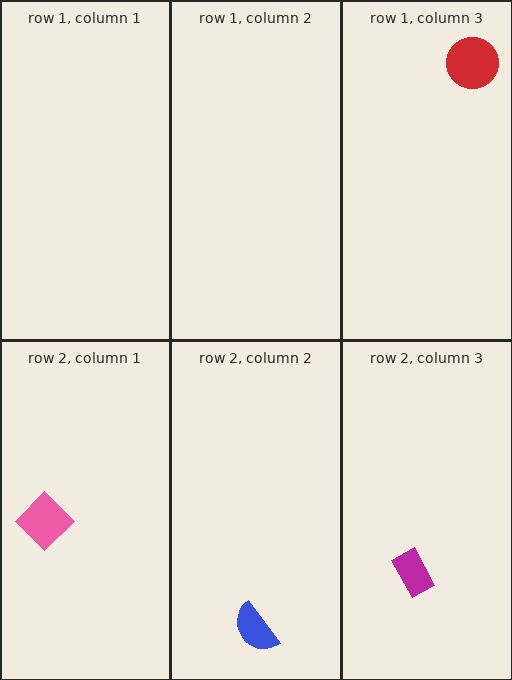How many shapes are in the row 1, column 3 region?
1.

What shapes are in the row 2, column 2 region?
The blue semicircle.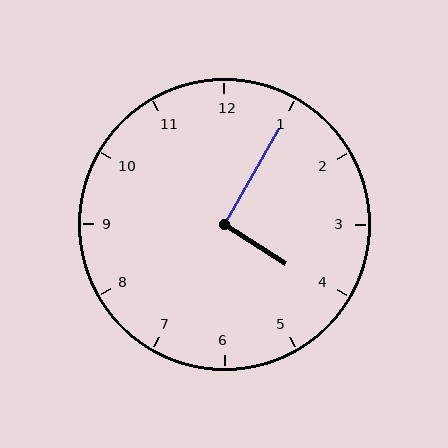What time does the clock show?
4:05.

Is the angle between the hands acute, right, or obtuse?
It is right.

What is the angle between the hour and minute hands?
Approximately 92 degrees.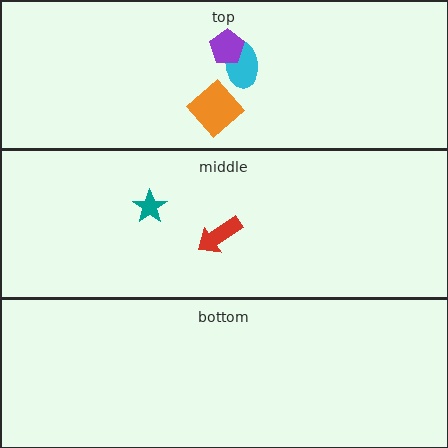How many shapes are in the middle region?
2.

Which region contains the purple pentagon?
The top region.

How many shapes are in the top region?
3.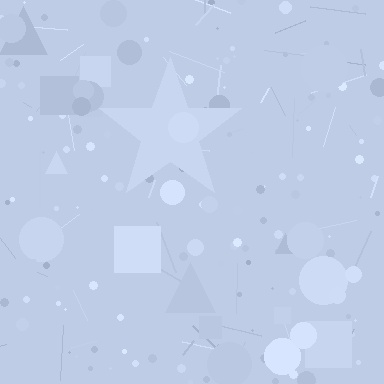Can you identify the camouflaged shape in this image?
The camouflaged shape is a star.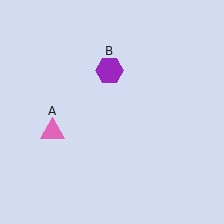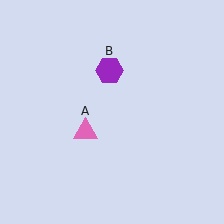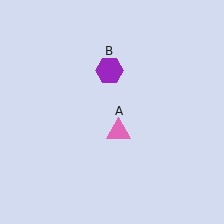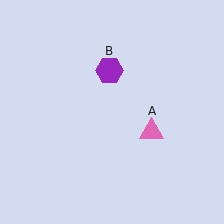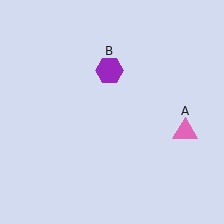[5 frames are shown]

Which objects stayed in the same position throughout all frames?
Purple hexagon (object B) remained stationary.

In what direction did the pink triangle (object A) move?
The pink triangle (object A) moved right.